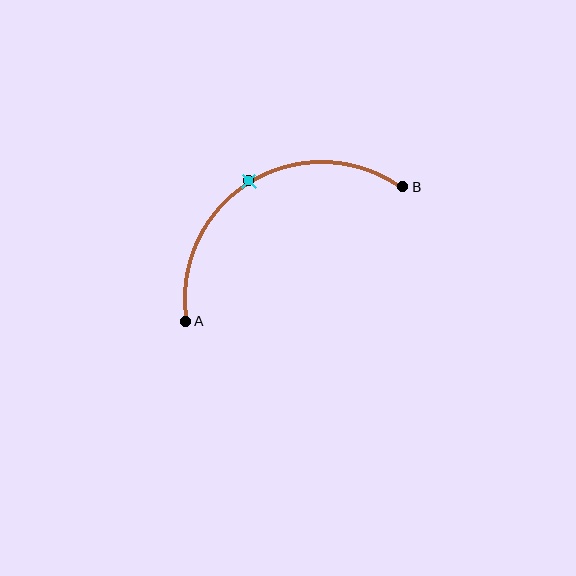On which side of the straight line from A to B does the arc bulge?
The arc bulges above the straight line connecting A and B.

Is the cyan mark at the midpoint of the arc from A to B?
Yes. The cyan mark lies on the arc at equal arc-length from both A and B — it is the arc midpoint.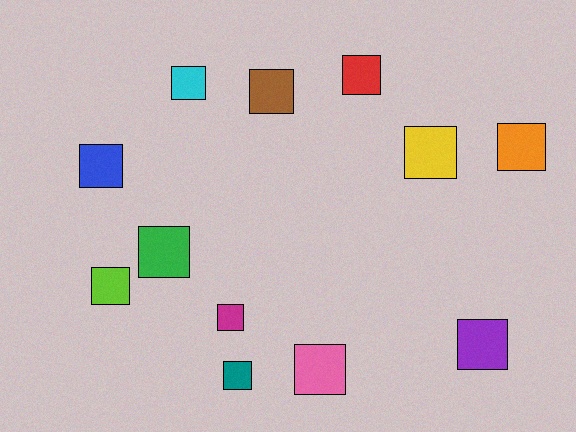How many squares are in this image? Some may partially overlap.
There are 12 squares.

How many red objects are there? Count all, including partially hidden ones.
There is 1 red object.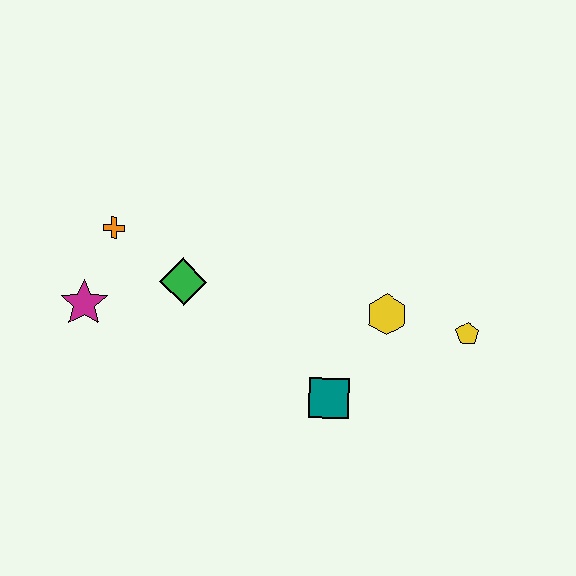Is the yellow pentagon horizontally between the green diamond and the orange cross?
No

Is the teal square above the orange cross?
No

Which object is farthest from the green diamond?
The yellow pentagon is farthest from the green diamond.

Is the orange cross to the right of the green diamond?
No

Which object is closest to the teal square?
The yellow hexagon is closest to the teal square.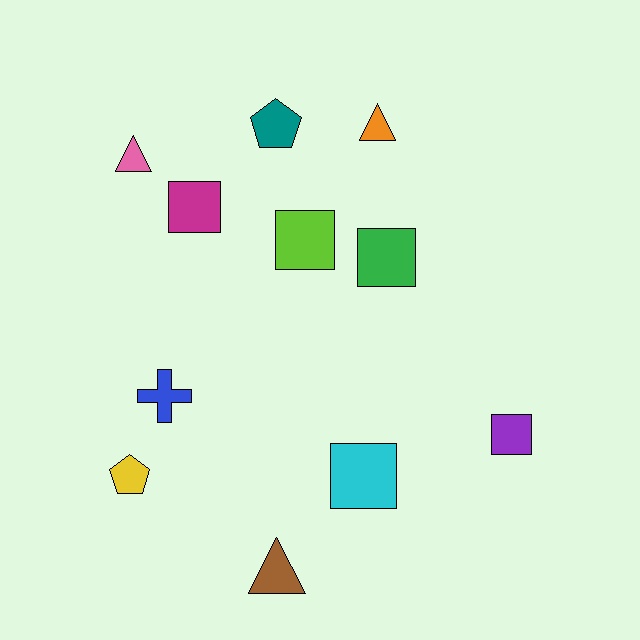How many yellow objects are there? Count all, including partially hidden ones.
There is 1 yellow object.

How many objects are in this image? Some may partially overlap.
There are 11 objects.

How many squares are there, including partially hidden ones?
There are 5 squares.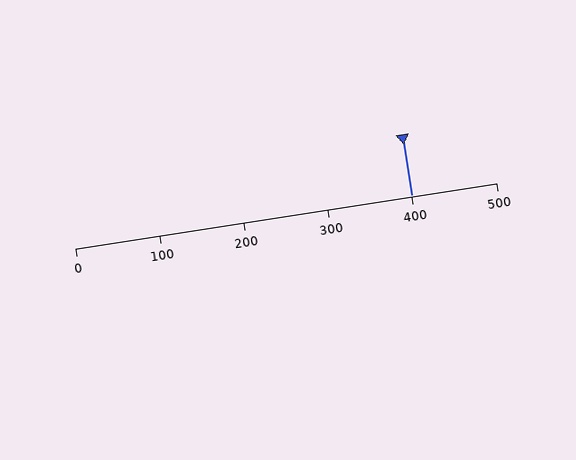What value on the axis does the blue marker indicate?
The marker indicates approximately 400.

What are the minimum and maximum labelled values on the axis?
The axis runs from 0 to 500.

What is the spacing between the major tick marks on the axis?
The major ticks are spaced 100 apart.